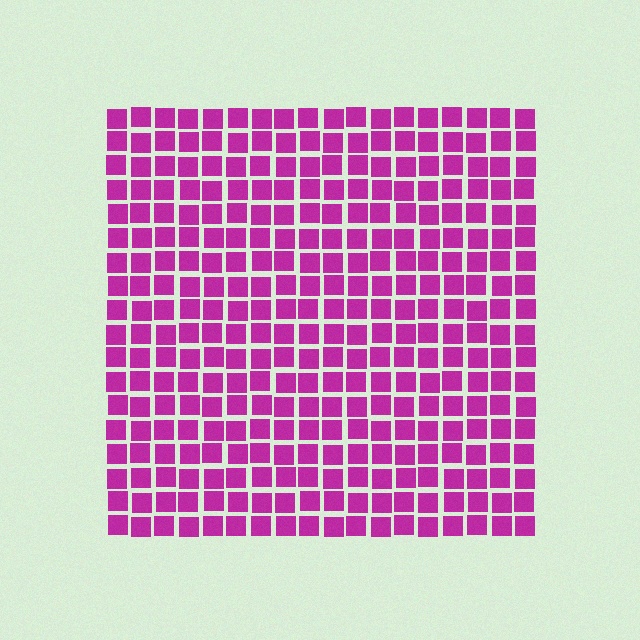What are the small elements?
The small elements are squares.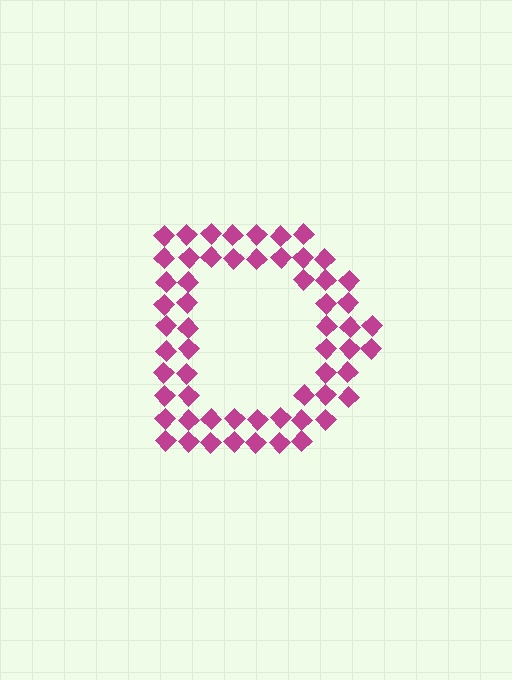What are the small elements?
The small elements are diamonds.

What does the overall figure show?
The overall figure shows the letter D.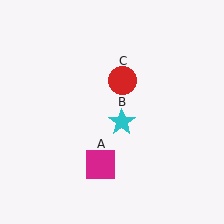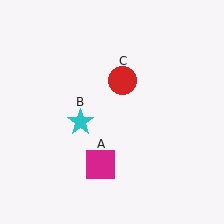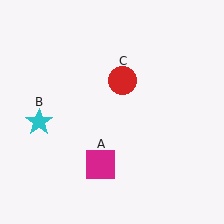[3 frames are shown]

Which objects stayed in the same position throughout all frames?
Magenta square (object A) and red circle (object C) remained stationary.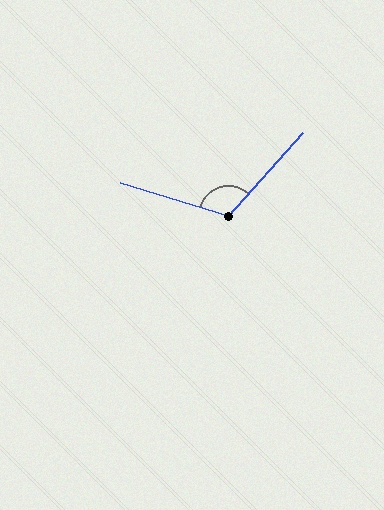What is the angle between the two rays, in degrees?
Approximately 115 degrees.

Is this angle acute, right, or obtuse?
It is obtuse.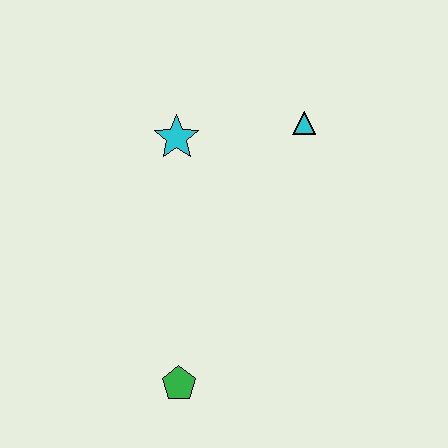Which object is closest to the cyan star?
The cyan triangle is closest to the cyan star.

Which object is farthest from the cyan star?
The green pentagon is farthest from the cyan star.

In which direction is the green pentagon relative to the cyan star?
The green pentagon is below the cyan star.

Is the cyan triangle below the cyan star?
No